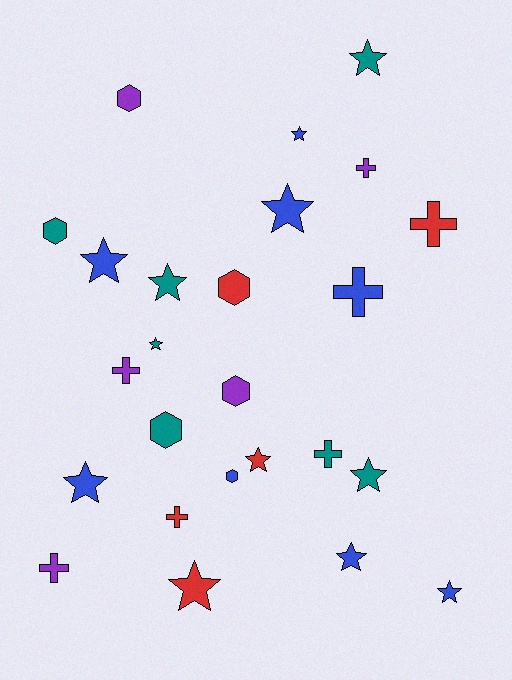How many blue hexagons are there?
There is 1 blue hexagon.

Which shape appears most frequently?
Star, with 12 objects.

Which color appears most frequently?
Blue, with 8 objects.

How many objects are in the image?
There are 25 objects.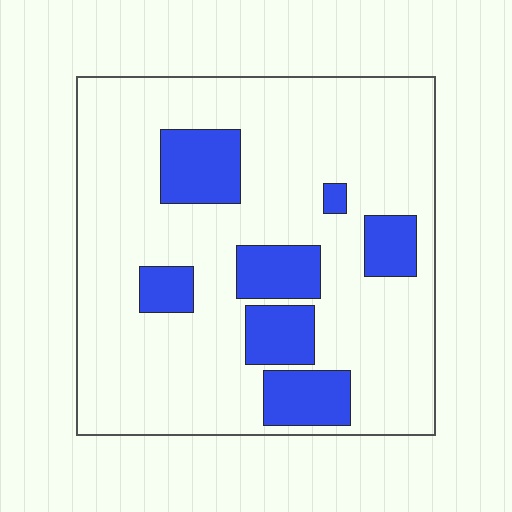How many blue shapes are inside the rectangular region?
7.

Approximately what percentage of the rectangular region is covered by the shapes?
Approximately 20%.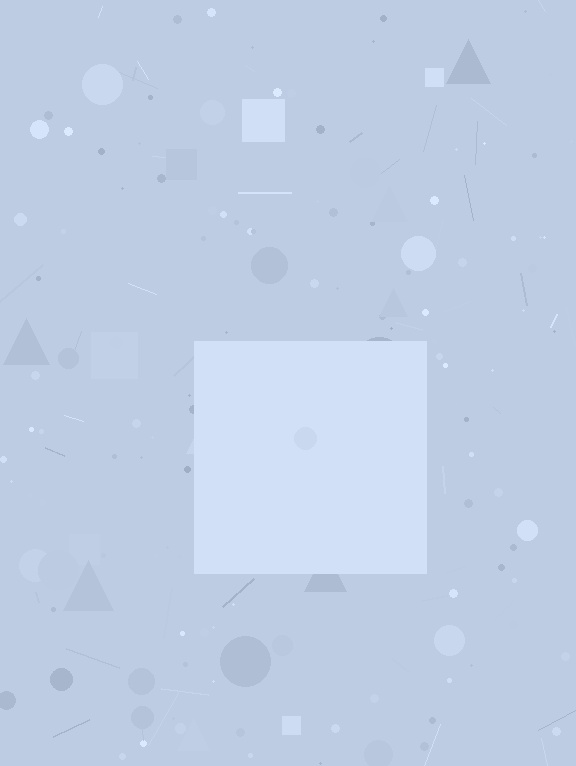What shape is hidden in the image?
A square is hidden in the image.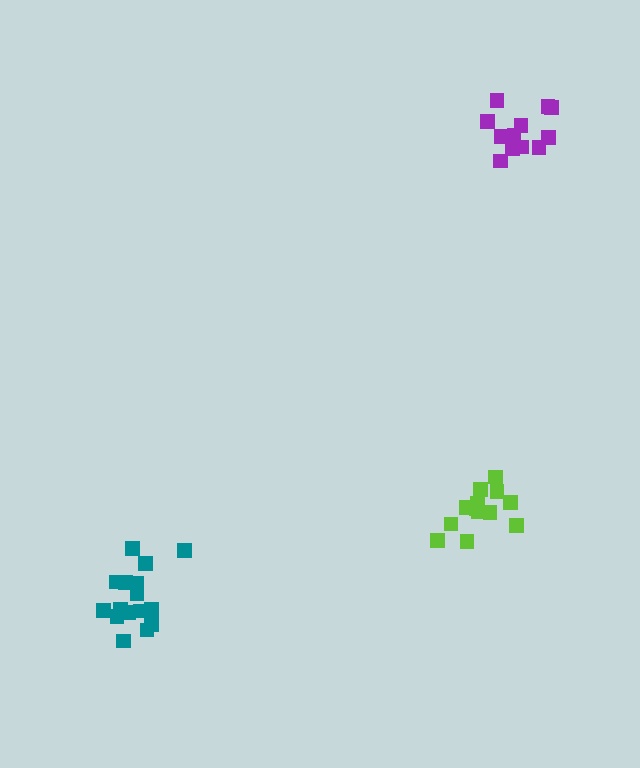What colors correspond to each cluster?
The clusters are colored: teal, lime, purple.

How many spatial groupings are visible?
There are 3 spatial groupings.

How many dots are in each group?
Group 1: 16 dots, Group 2: 13 dots, Group 3: 12 dots (41 total).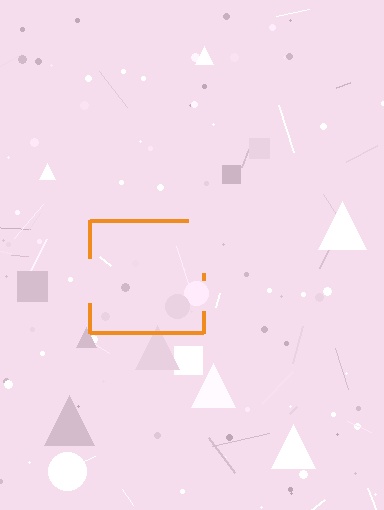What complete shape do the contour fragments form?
The contour fragments form a square.